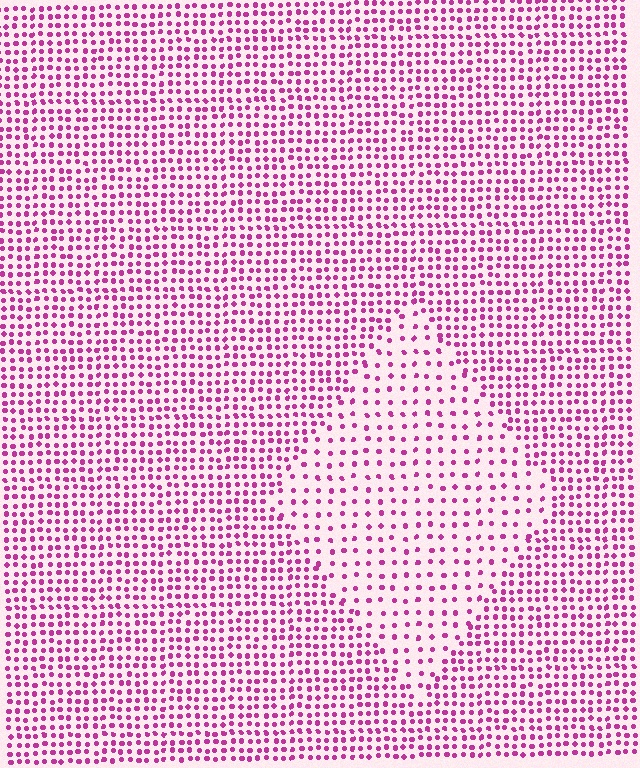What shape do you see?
I see a diamond.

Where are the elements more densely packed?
The elements are more densely packed outside the diamond boundary.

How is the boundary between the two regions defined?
The boundary is defined by a change in element density (approximately 2.1x ratio). All elements are the same color, size, and shape.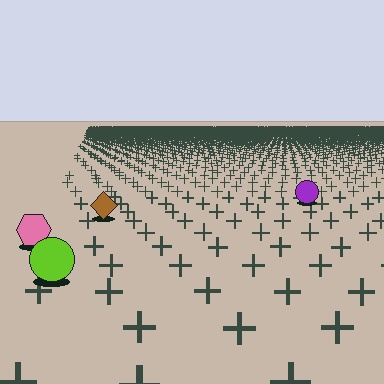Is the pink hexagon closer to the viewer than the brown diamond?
Yes. The pink hexagon is closer — you can tell from the texture gradient: the ground texture is coarser near it.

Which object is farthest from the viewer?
The purple circle is farthest from the viewer. It appears smaller and the ground texture around it is denser.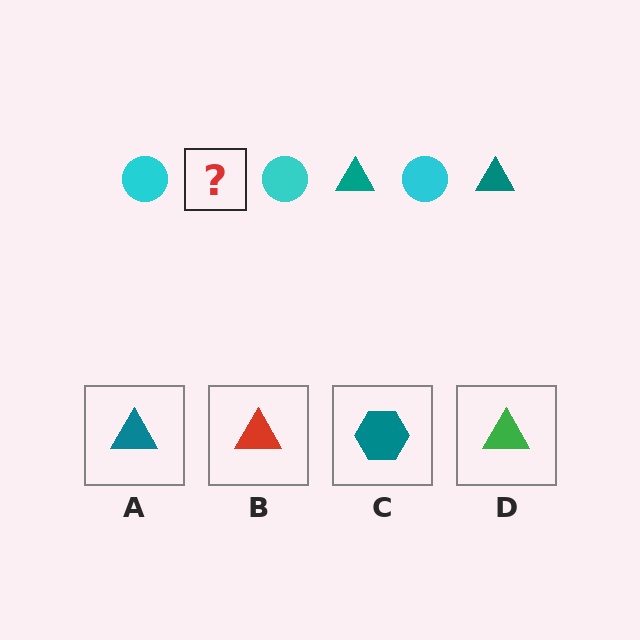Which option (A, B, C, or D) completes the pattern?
A.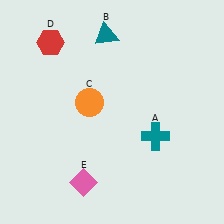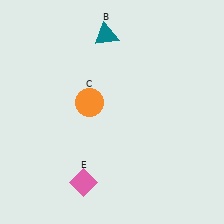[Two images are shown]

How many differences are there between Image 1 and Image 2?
There are 2 differences between the two images.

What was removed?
The red hexagon (D), the teal cross (A) were removed in Image 2.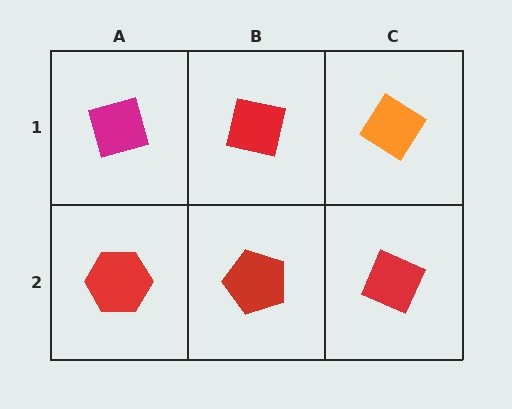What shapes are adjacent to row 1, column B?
A red pentagon (row 2, column B), a magenta diamond (row 1, column A), an orange diamond (row 1, column C).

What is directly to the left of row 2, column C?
A red pentagon.